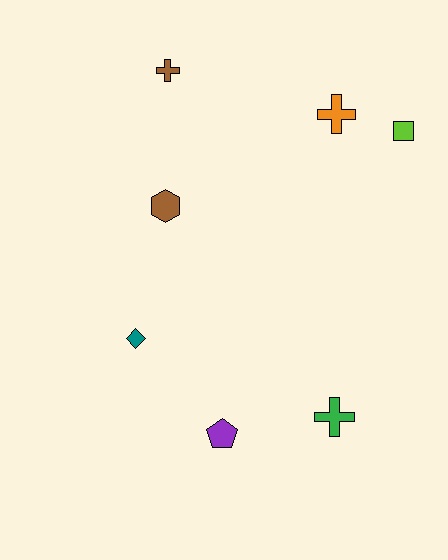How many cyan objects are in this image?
There are no cyan objects.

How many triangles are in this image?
There are no triangles.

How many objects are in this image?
There are 7 objects.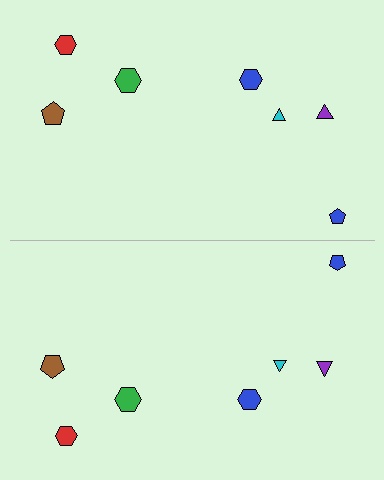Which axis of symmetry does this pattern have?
The pattern has a horizontal axis of symmetry running through the center of the image.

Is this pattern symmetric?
Yes, this pattern has bilateral (reflection) symmetry.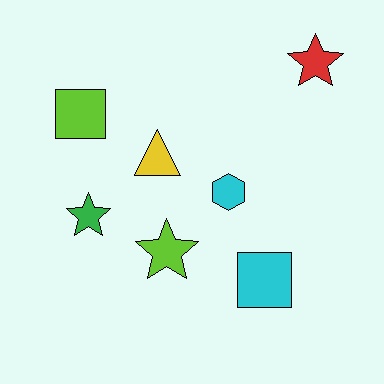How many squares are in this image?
There are 2 squares.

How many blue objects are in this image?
There are no blue objects.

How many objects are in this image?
There are 7 objects.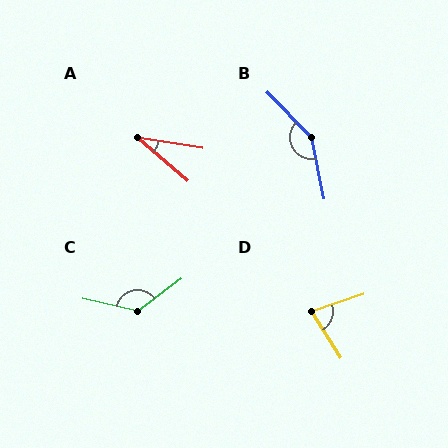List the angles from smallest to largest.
A (31°), D (75°), C (130°), B (147°).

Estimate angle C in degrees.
Approximately 130 degrees.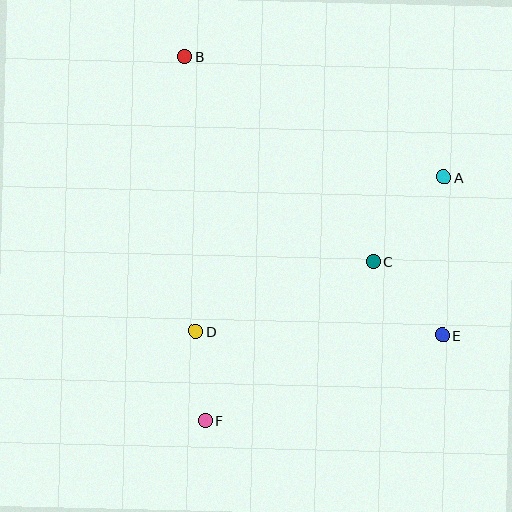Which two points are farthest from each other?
Points B and E are farthest from each other.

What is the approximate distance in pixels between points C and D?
The distance between C and D is approximately 191 pixels.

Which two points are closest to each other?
Points D and F are closest to each other.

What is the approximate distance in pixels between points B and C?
The distance between B and C is approximately 279 pixels.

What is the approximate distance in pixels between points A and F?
The distance between A and F is approximately 341 pixels.